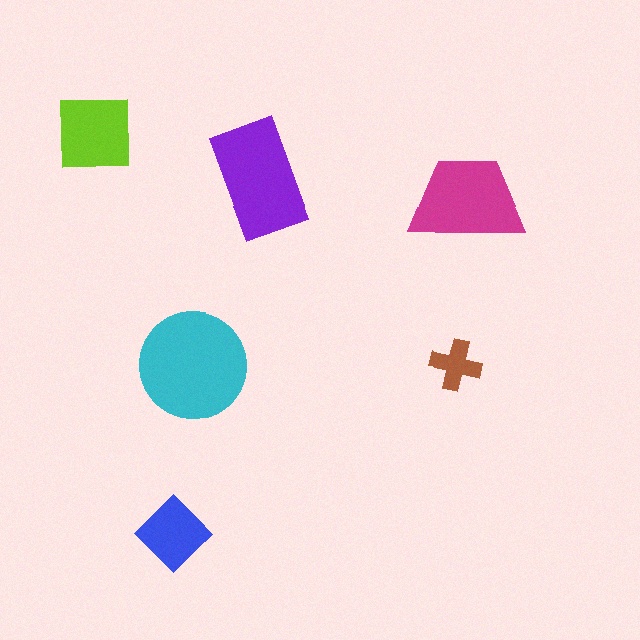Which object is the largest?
The cyan circle.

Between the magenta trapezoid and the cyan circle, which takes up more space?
The cyan circle.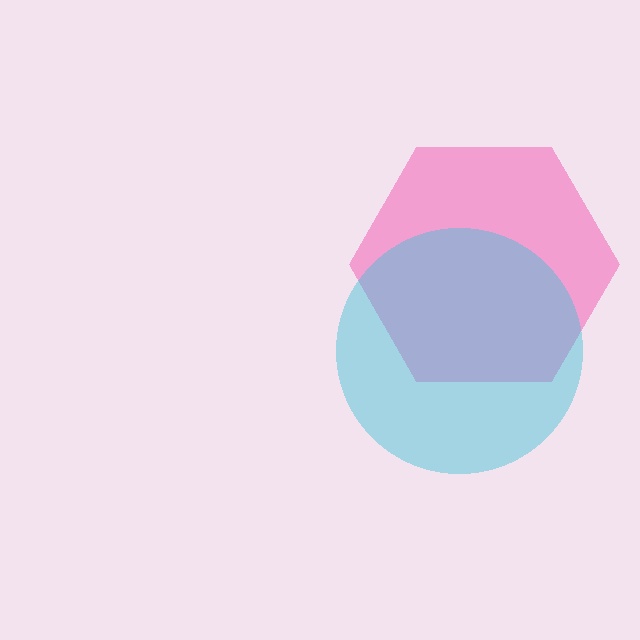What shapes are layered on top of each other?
The layered shapes are: a pink hexagon, a cyan circle.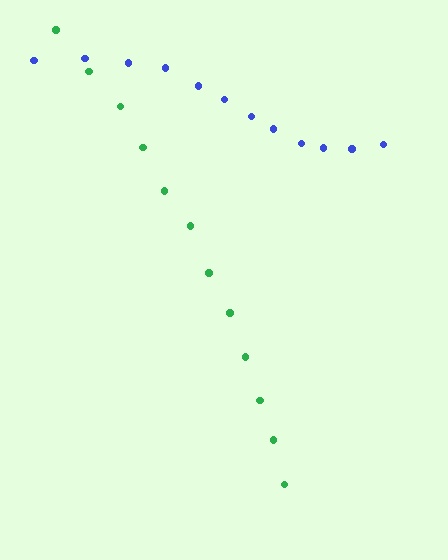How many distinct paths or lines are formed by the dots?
There are 2 distinct paths.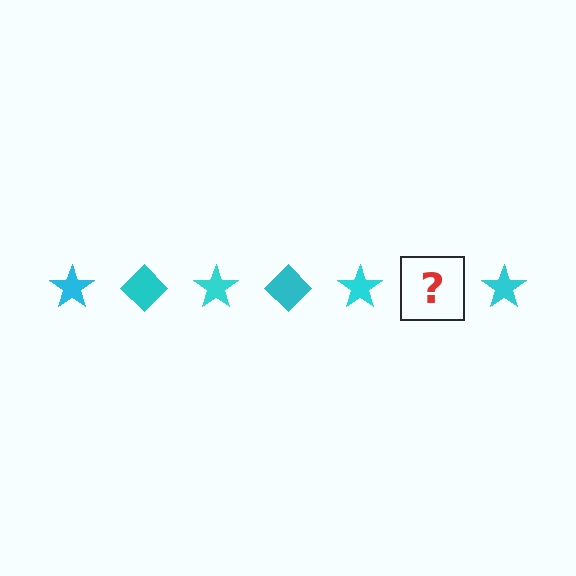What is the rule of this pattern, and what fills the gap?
The rule is that the pattern cycles through star, diamond shapes in cyan. The gap should be filled with a cyan diamond.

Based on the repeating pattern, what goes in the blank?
The blank should be a cyan diamond.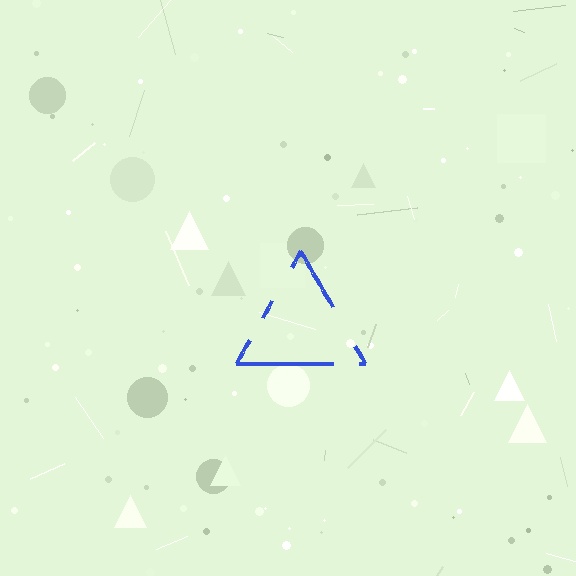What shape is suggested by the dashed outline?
The dashed outline suggests a triangle.